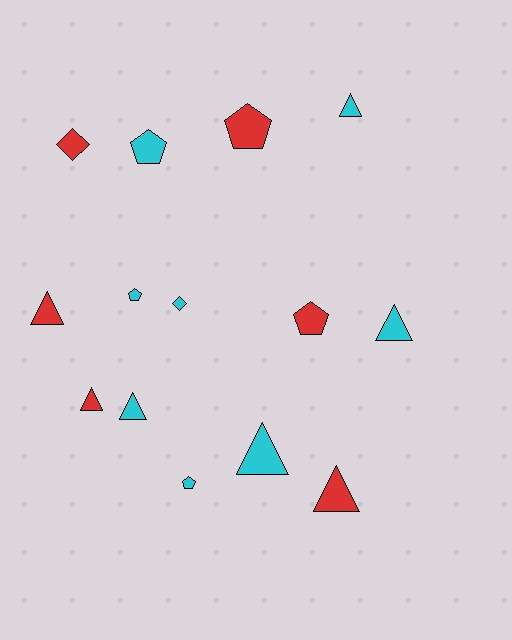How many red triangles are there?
There are 3 red triangles.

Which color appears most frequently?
Cyan, with 8 objects.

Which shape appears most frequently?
Triangle, with 7 objects.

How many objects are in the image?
There are 14 objects.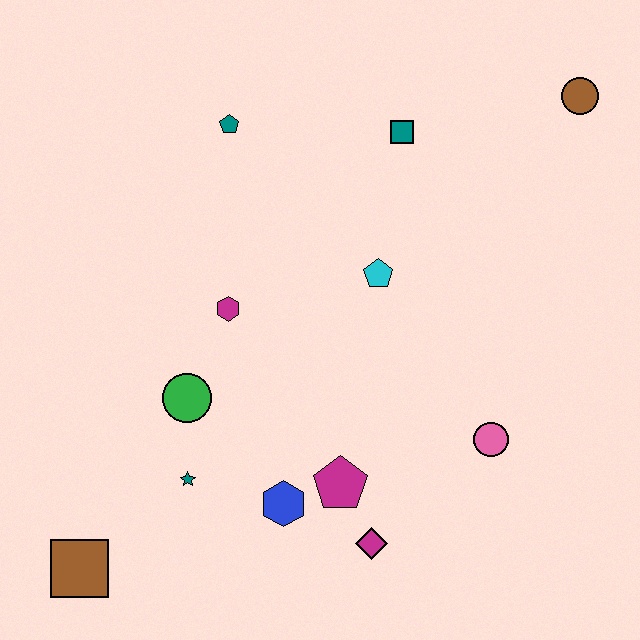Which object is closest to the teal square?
The cyan pentagon is closest to the teal square.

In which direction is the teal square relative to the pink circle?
The teal square is above the pink circle.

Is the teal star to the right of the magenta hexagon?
No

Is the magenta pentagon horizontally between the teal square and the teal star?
Yes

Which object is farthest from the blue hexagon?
The brown circle is farthest from the blue hexagon.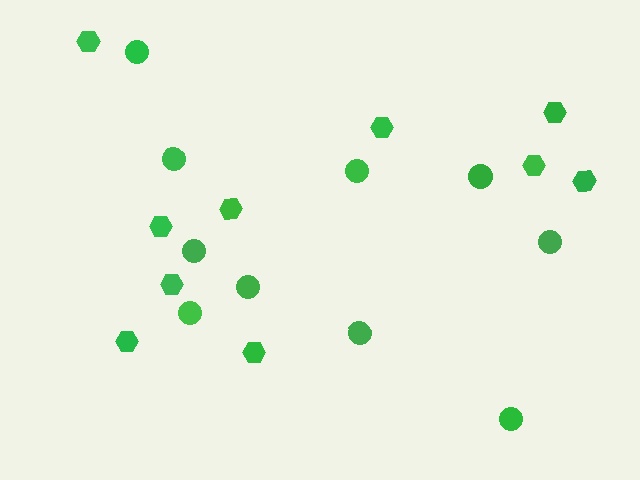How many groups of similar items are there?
There are 2 groups: one group of hexagons (10) and one group of circles (10).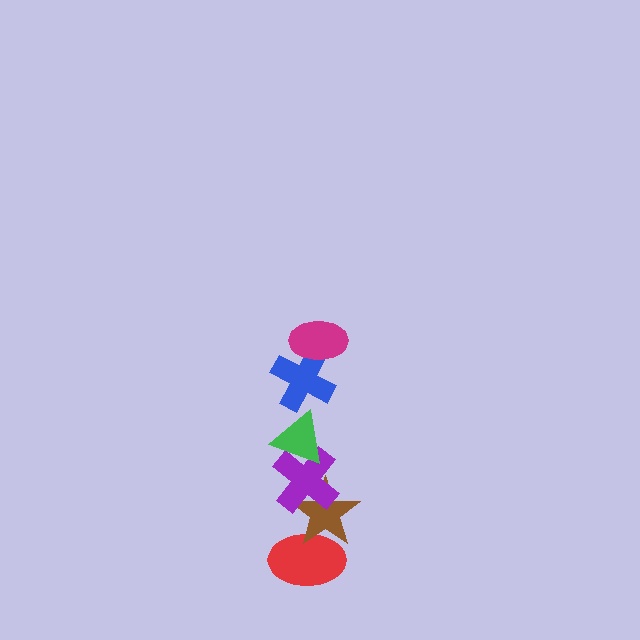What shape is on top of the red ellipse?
The brown star is on top of the red ellipse.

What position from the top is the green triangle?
The green triangle is 3rd from the top.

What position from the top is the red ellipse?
The red ellipse is 6th from the top.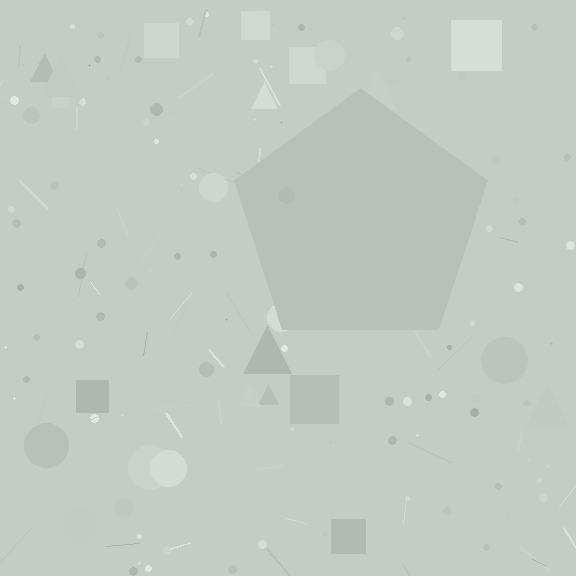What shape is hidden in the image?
A pentagon is hidden in the image.